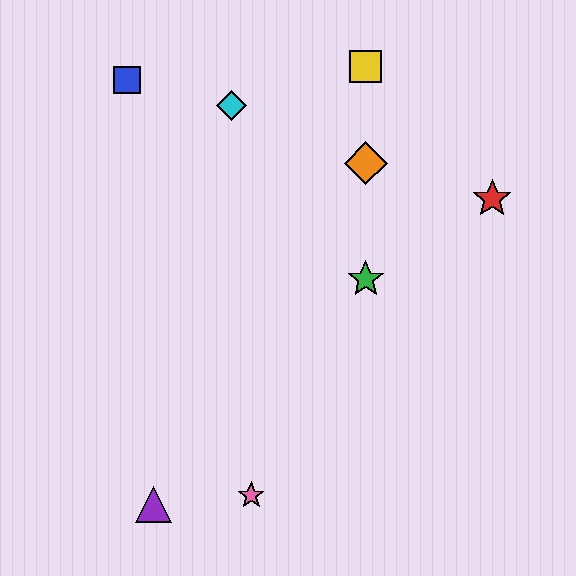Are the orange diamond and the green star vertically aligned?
Yes, both are at x≈366.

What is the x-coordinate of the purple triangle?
The purple triangle is at x≈153.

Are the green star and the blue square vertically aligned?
No, the green star is at x≈366 and the blue square is at x≈127.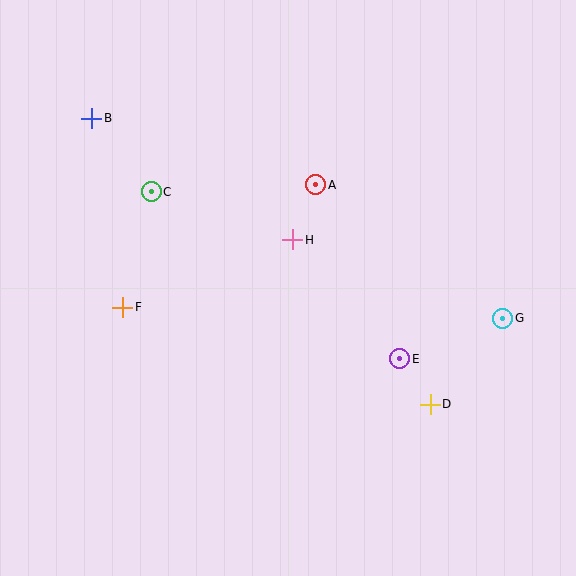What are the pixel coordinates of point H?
Point H is at (293, 240).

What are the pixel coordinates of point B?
Point B is at (92, 118).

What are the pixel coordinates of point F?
Point F is at (123, 307).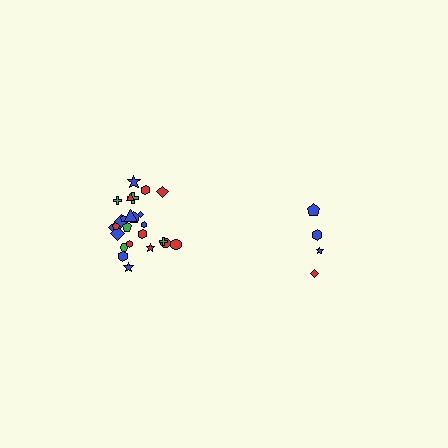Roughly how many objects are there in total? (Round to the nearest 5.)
Roughly 30 objects in total.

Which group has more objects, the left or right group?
The left group.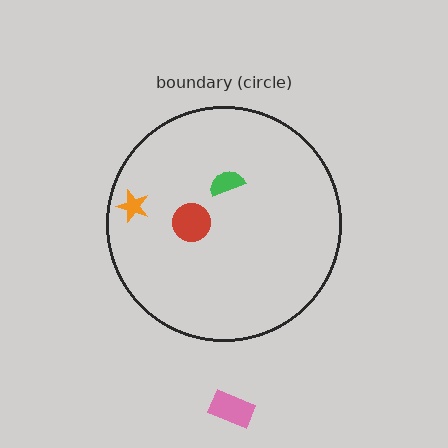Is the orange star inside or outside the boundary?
Inside.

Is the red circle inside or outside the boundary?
Inside.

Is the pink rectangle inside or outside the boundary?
Outside.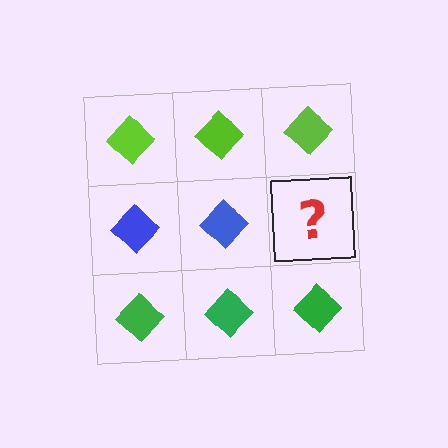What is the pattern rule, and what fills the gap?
The rule is that each row has a consistent color. The gap should be filled with a blue diamond.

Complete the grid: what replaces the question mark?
The question mark should be replaced with a blue diamond.